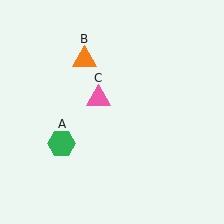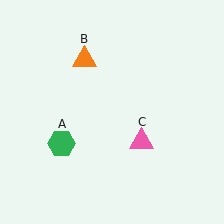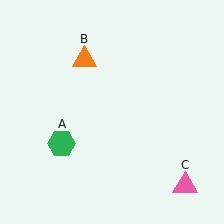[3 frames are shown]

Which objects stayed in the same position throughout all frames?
Green hexagon (object A) and orange triangle (object B) remained stationary.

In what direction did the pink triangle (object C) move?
The pink triangle (object C) moved down and to the right.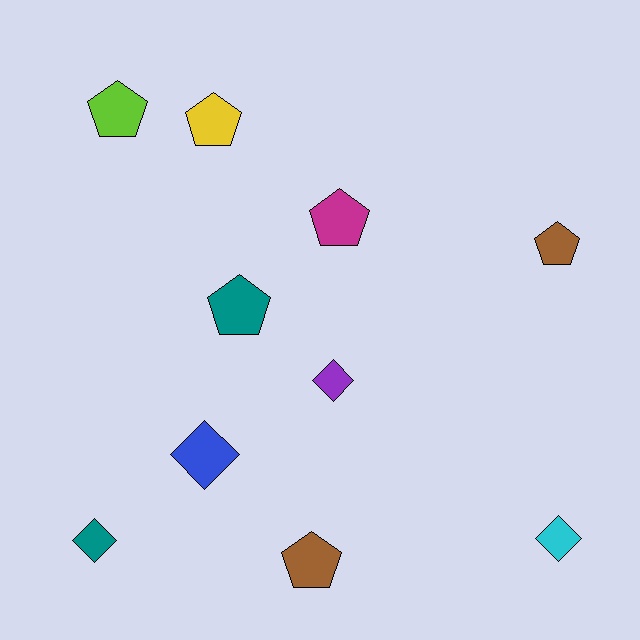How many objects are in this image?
There are 10 objects.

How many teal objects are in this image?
There are 2 teal objects.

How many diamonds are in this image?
There are 4 diamonds.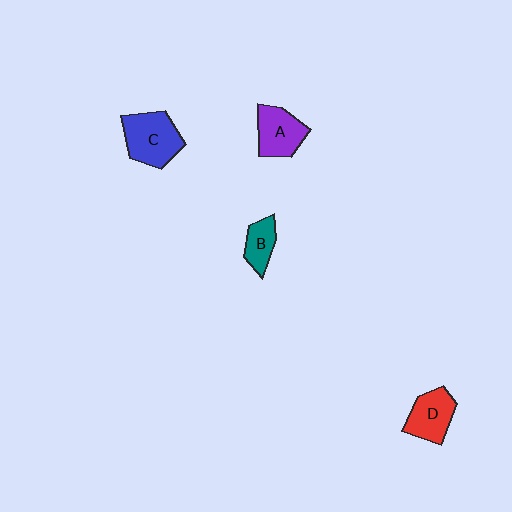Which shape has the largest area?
Shape C (blue).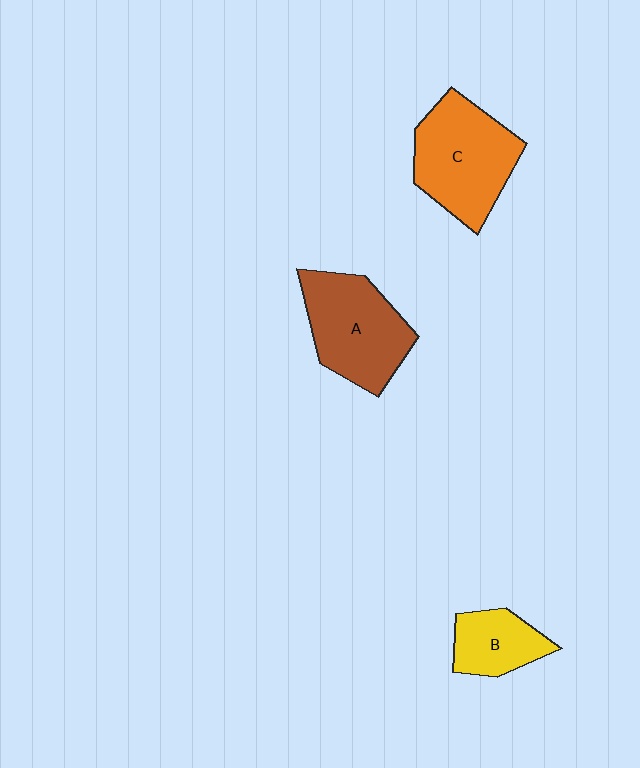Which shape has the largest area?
Shape C (orange).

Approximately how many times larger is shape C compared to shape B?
Approximately 1.9 times.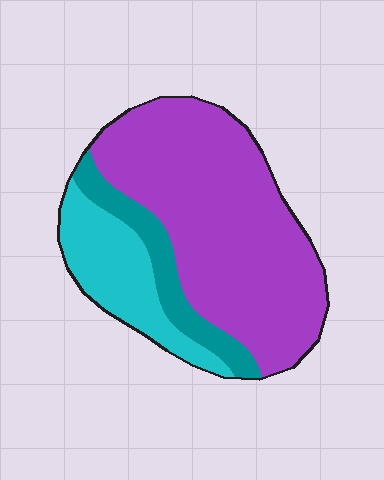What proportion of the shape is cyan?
Cyan covers roughly 20% of the shape.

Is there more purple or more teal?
Purple.